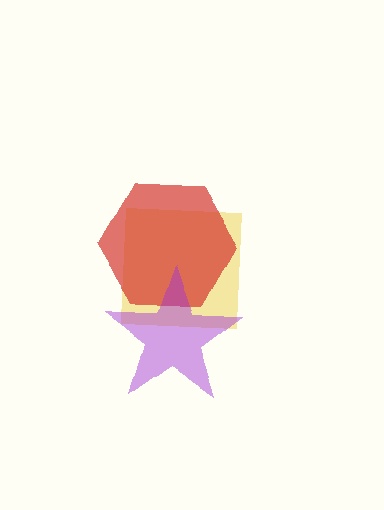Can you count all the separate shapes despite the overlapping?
Yes, there are 3 separate shapes.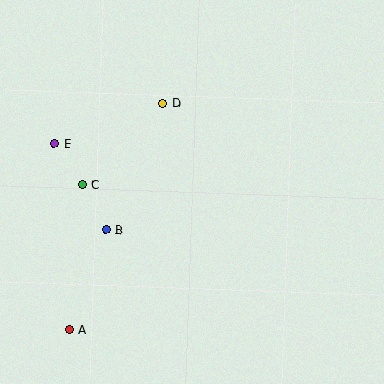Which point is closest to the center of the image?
Point D at (163, 103) is closest to the center.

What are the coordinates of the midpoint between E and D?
The midpoint between E and D is at (109, 123).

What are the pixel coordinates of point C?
Point C is at (83, 184).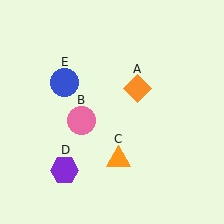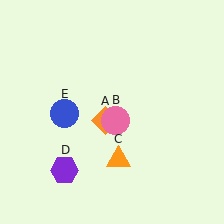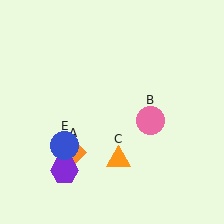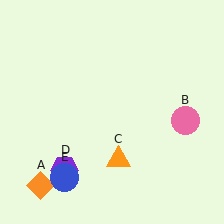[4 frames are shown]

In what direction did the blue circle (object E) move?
The blue circle (object E) moved down.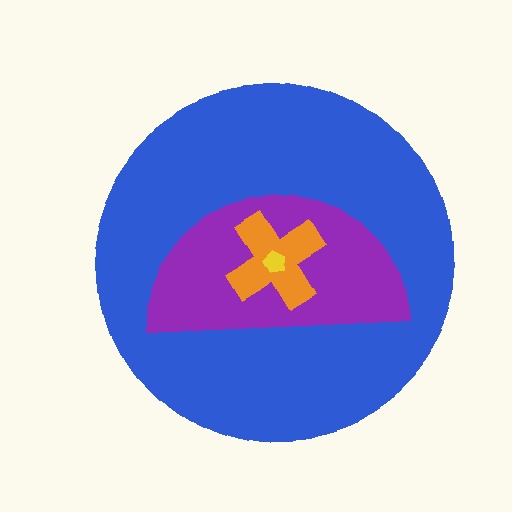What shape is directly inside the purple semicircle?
The orange cross.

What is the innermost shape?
The yellow pentagon.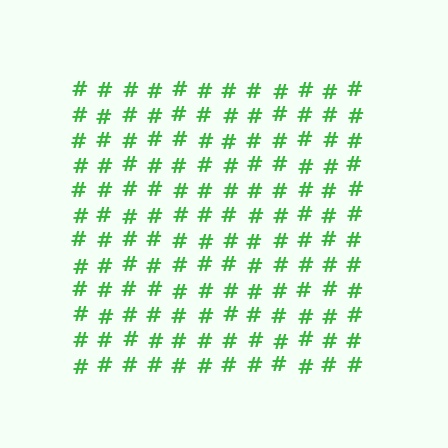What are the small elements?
The small elements are hash symbols.